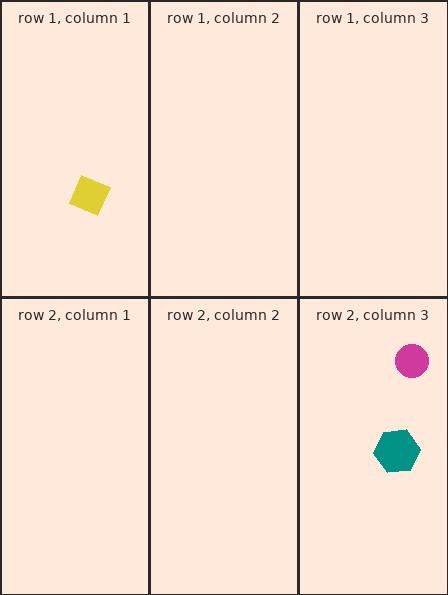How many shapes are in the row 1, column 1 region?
1.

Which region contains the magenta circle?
The row 2, column 3 region.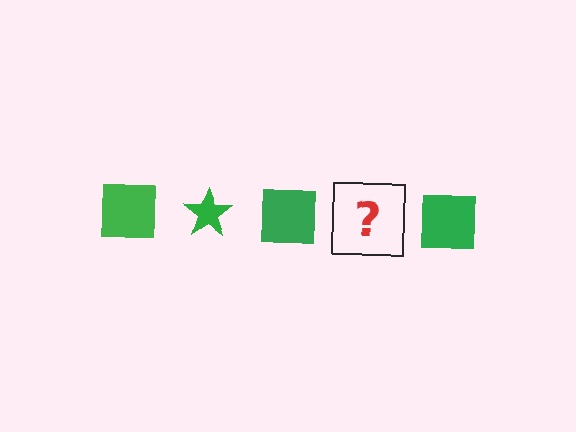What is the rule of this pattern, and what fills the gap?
The rule is that the pattern cycles through square, star shapes in green. The gap should be filled with a green star.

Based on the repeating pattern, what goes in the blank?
The blank should be a green star.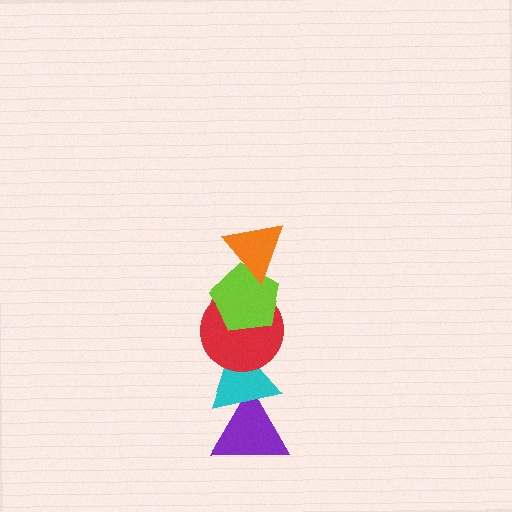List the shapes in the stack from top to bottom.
From top to bottom: the orange triangle, the lime pentagon, the red circle, the cyan triangle, the purple triangle.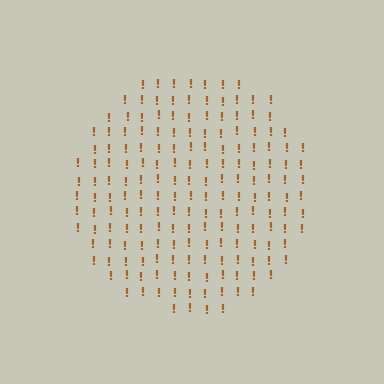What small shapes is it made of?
It is made of small exclamation marks.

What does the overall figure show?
The overall figure shows a circle.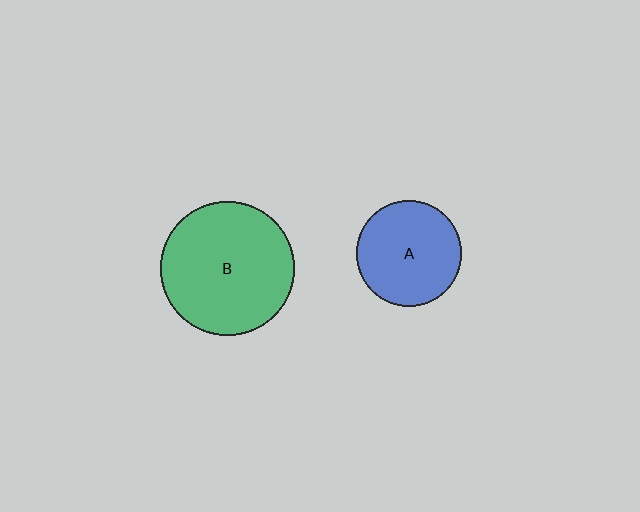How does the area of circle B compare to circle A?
Approximately 1.6 times.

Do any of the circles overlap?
No, none of the circles overlap.